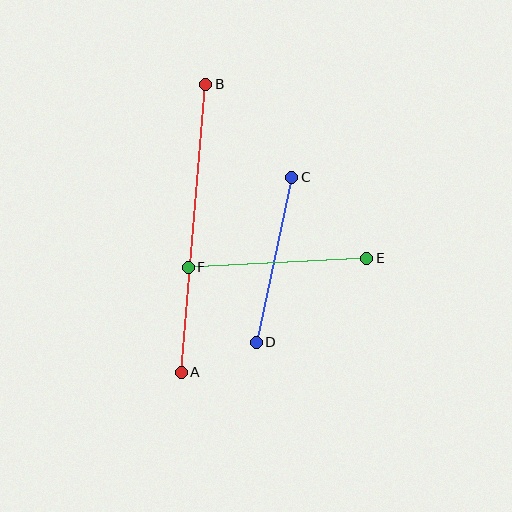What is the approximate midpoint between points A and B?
The midpoint is at approximately (194, 228) pixels.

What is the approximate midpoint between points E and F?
The midpoint is at approximately (277, 263) pixels.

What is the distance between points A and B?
The distance is approximately 289 pixels.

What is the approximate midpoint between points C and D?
The midpoint is at approximately (274, 260) pixels.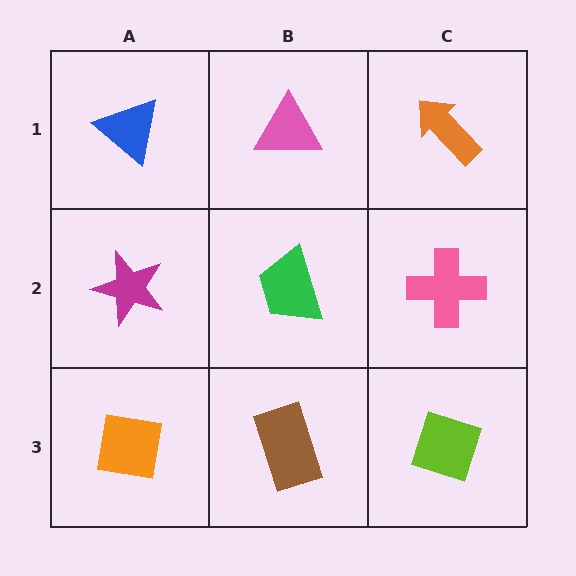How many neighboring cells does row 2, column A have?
3.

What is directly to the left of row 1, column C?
A pink triangle.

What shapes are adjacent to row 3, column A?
A magenta star (row 2, column A), a brown rectangle (row 3, column B).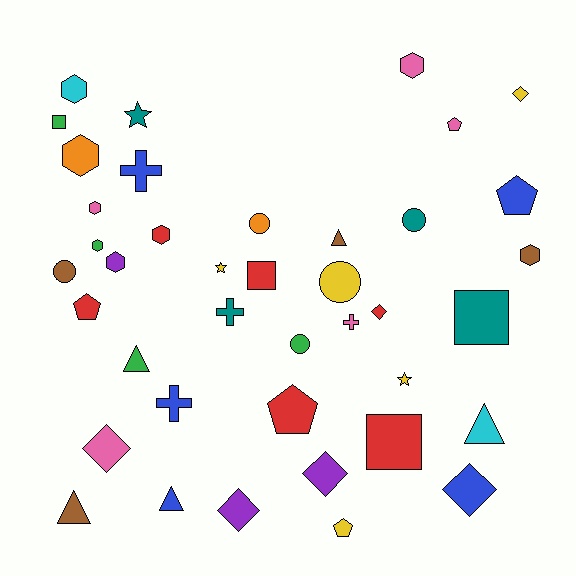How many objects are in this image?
There are 40 objects.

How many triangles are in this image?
There are 5 triangles.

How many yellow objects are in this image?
There are 5 yellow objects.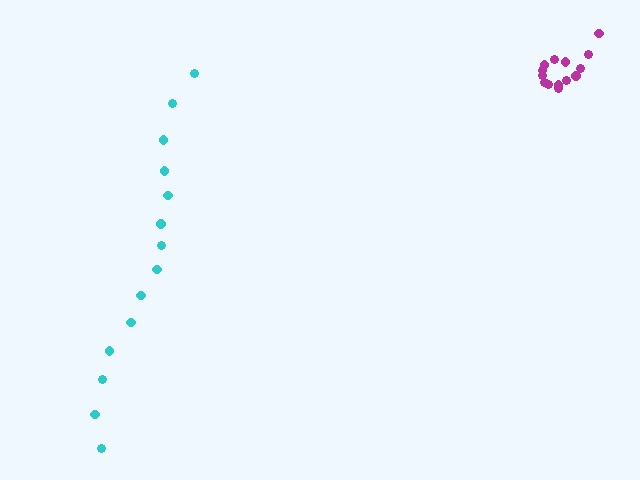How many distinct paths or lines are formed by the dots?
There are 2 distinct paths.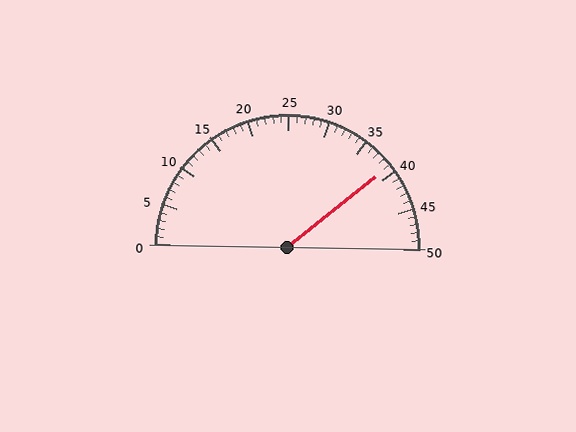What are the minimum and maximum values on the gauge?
The gauge ranges from 0 to 50.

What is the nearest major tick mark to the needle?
The nearest major tick mark is 40.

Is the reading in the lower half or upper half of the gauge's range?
The reading is in the upper half of the range (0 to 50).